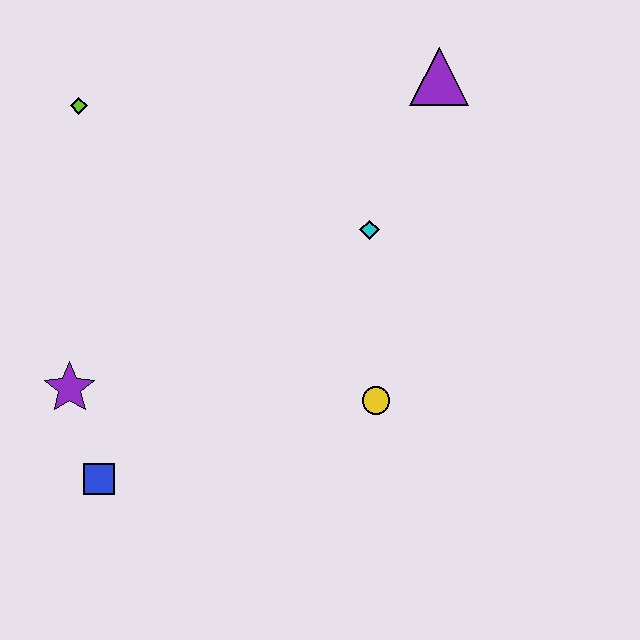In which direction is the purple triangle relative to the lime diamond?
The purple triangle is to the right of the lime diamond.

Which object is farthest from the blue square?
The purple triangle is farthest from the blue square.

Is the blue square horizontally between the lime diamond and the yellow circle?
Yes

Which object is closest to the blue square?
The purple star is closest to the blue square.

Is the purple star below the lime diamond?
Yes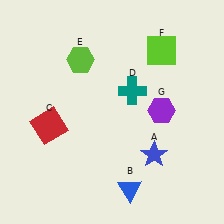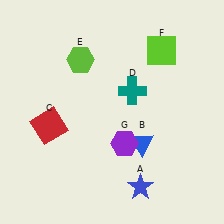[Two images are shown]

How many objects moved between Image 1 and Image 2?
3 objects moved between the two images.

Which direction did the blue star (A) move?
The blue star (A) moved down.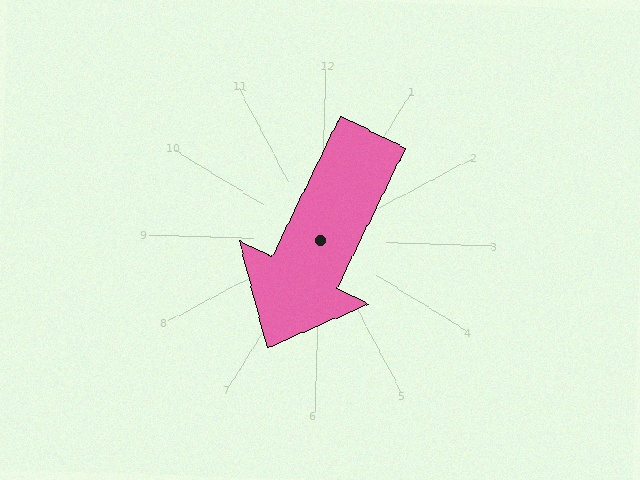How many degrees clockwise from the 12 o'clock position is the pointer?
Approximately 204 degrees.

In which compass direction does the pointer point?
Southwest.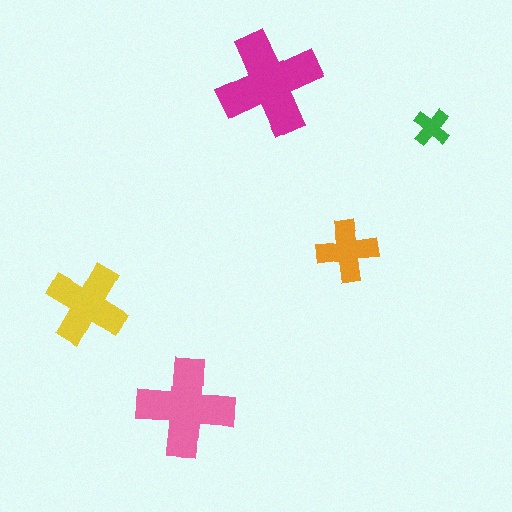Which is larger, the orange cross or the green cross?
The orange one.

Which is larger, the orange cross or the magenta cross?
The magenta one.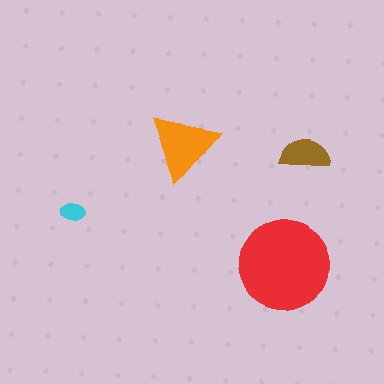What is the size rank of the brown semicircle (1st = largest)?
3rd.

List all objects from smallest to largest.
The cyan ellipse, the brown semicircle, the orange triangle, the red circle.